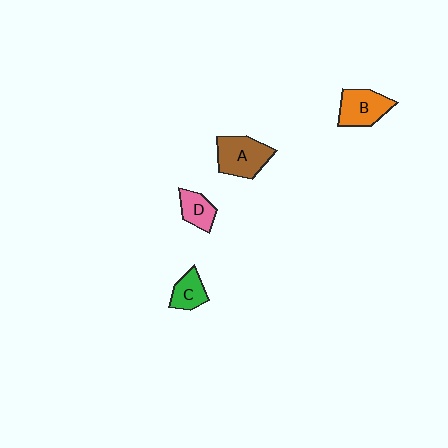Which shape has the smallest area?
Shape D (pink).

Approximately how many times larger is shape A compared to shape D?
Approximately 1.8 times.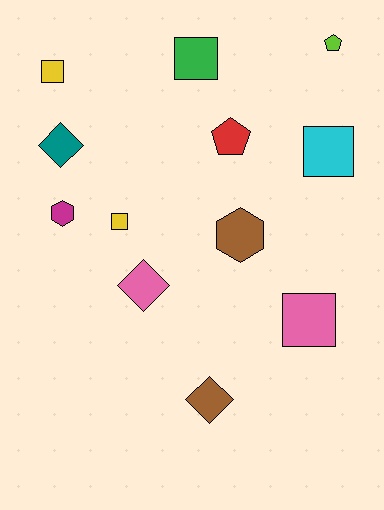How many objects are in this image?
There are 12 objects.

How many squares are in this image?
There are 5 squares.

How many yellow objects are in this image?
There are 2 yellow objects.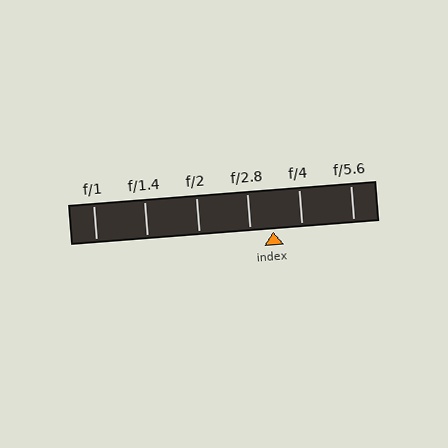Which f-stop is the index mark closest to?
The index mark is closest to f/2.8.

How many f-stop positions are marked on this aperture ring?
There are 6 f-stop positions marked.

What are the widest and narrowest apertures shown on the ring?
The widest aperture shown is f/1 and the narrowest is f/5.6.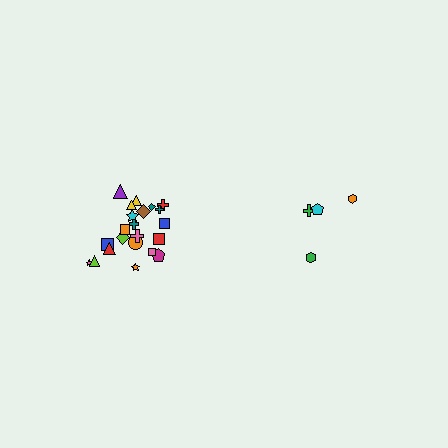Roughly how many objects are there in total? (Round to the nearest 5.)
Roughly 25 objects in total.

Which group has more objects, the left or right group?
The left group.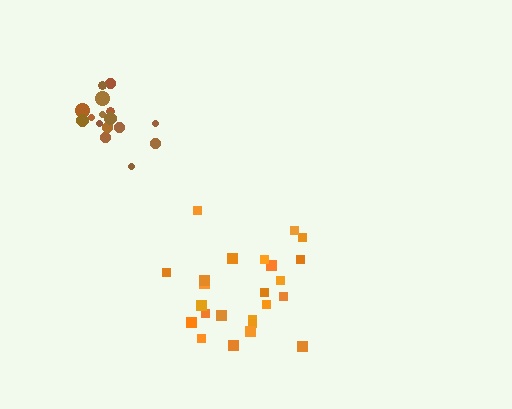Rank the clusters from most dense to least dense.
brown, orange.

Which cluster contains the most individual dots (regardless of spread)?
Orange (24).